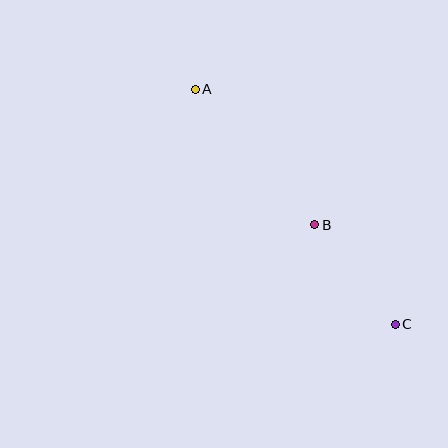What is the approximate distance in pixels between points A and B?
The distance between A and B is approximately 181 pixels.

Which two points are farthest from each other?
Points A and C are farthest from each other.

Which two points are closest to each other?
Points B and C are closest to each other.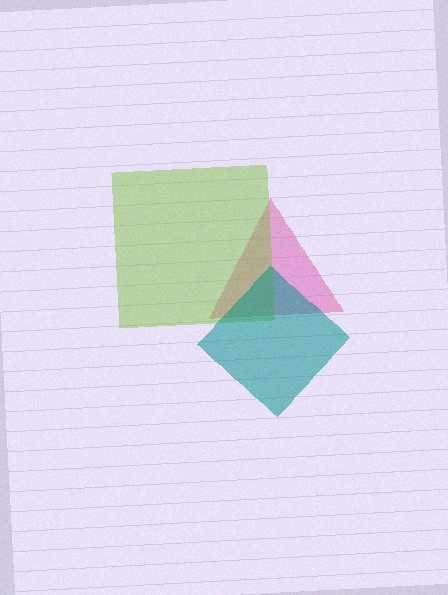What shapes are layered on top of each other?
The layered shapes are: a pink triangle, a lime square, a teal diamond.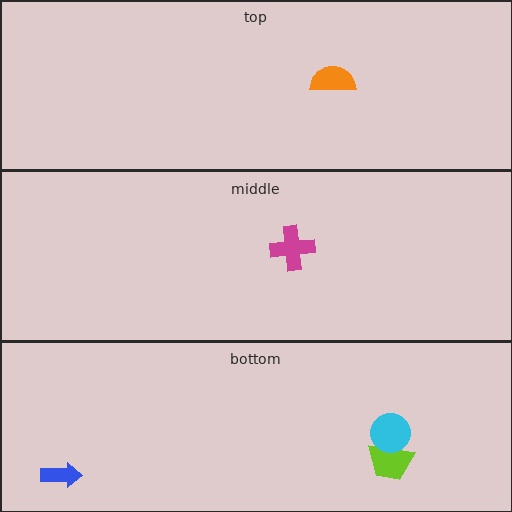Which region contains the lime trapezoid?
The bottom region.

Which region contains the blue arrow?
The bottom region.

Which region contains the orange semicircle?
The top region.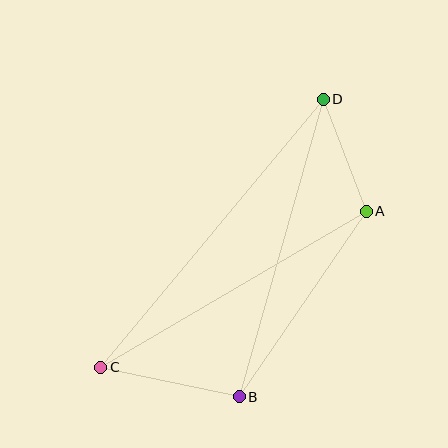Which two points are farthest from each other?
Points C and D are farthest from each other.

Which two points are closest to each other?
Points A and D are closest to each other.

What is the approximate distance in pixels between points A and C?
The distance between A and C is approximately 308 pixels.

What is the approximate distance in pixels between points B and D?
The distance between B and D is approximately 309 pixels.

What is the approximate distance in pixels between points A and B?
The distance between A and B is approximately 225 pixels.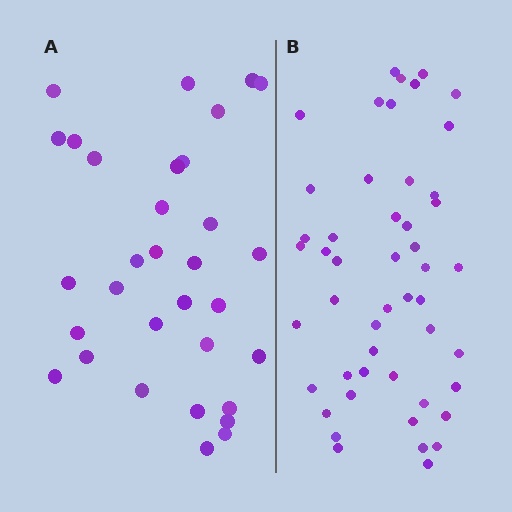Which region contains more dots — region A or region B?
Region B (the right region) has more dots.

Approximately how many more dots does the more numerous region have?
Region B has approximately 15 more dots than region A.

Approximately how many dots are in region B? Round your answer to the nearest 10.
About 50 dots. (The exact count is 49, which rounds to 50.)